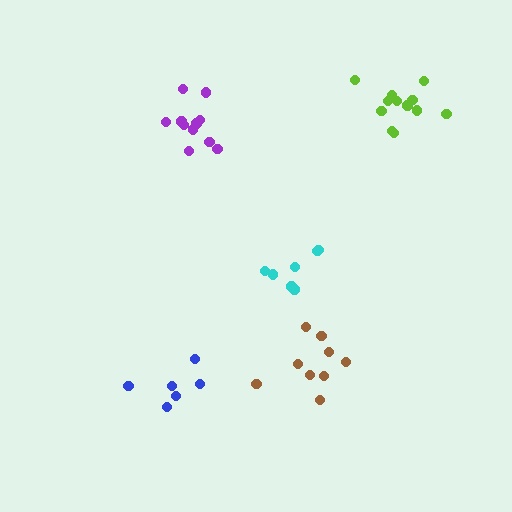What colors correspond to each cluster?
The clusters are colored: brown, cyan, purple, lime, blue.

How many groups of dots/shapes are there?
There are 5 groups.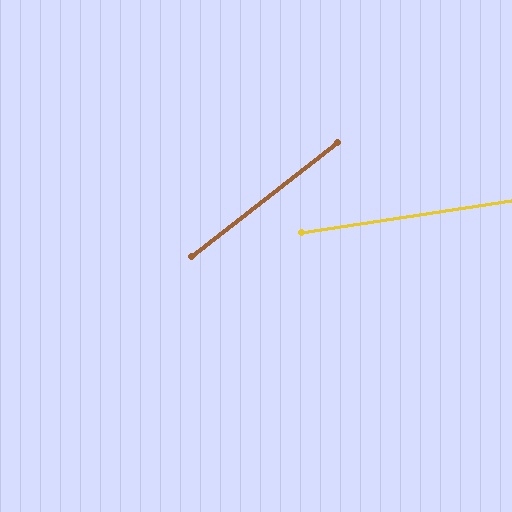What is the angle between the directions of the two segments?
Approximately 29 degrees.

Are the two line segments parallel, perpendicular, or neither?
Neither parallel nor perpendicular — they differ by about 29°.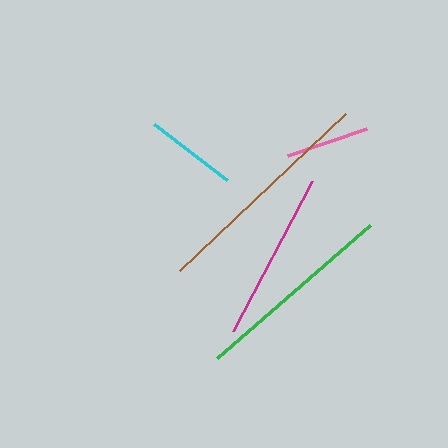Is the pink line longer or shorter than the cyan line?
The cyan line is longer than the pink line.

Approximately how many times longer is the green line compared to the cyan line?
The green line is approximately 2.2 times the length of the cyan line.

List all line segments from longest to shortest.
From longest to shortest: brown, green, magenta, cyan, pink.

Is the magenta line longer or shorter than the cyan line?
The magenta line is longer than the cyan line.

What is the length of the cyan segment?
The cyan segment is approximately 93 pixels long.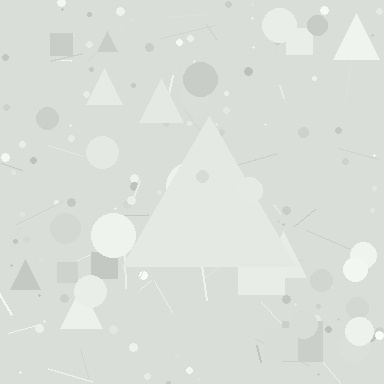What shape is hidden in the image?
A triangle is hidden in the image.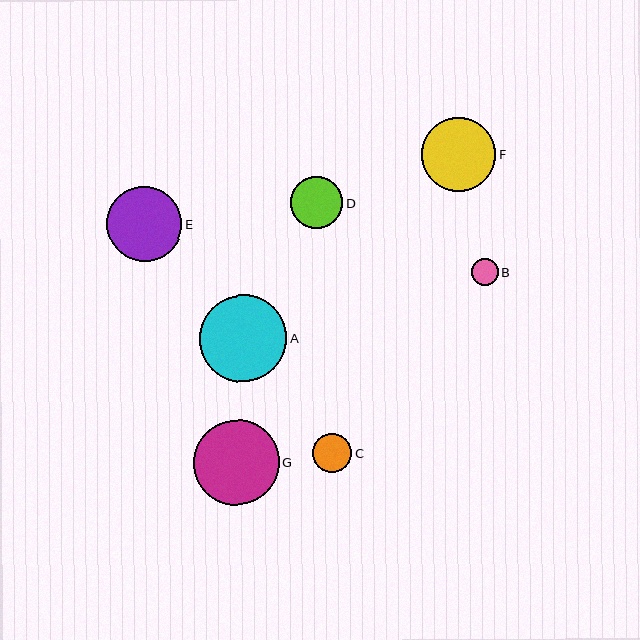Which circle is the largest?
Circle A is the largest with a size of approximately 87 pixels.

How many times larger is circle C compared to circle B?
Circle C is approximately 1.5 times the size of circle B.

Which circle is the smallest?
Circle B is the smallest with a size of approximately 26 pixels.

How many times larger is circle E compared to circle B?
Circle E is approximately 2.8 times the size of circle B.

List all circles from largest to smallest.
From largest to smallest: A, G, E, F, D, C, B.